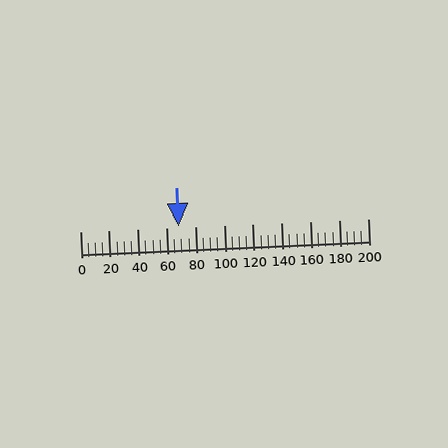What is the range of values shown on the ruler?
The ruler shows values from 0 to 200.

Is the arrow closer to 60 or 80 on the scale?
The arrow is closer to 60.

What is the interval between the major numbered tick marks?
The major tick marks are spaced 20 units apart.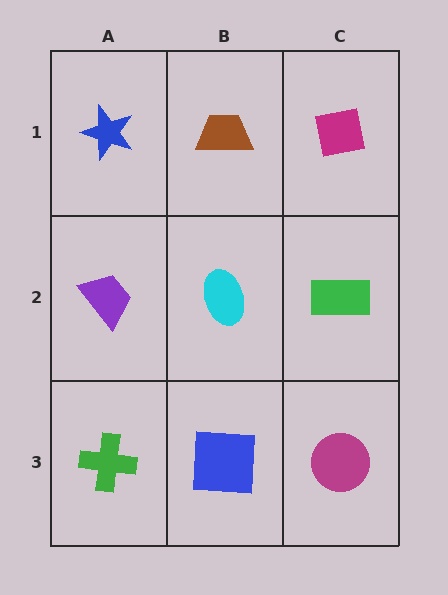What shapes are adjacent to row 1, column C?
A green rectangle (row 2, column C), a brown trapezoid (row 1, column B).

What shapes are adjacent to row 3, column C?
A green rectangle (row 2, column C), a blue square (row 3, column B).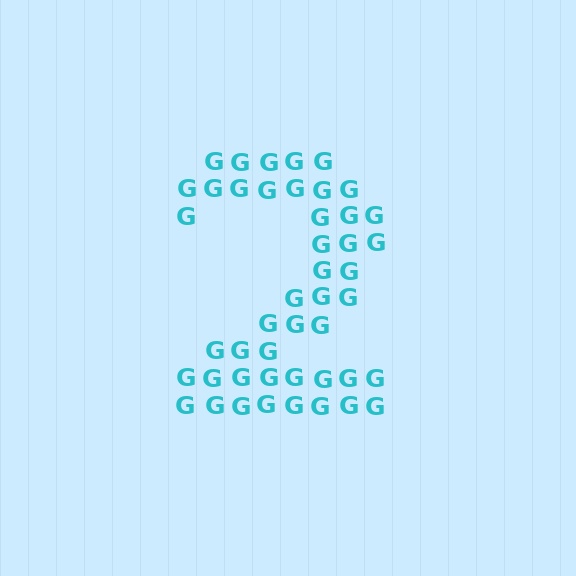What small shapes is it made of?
It is made of small letter G's.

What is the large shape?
The large shape is the digit 2.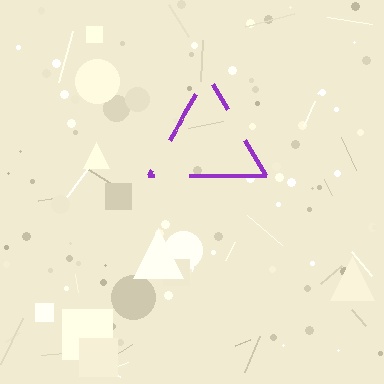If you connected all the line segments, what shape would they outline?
They would outline a triangle.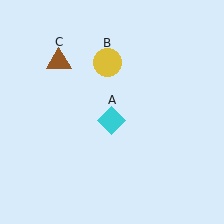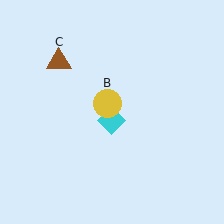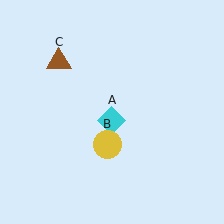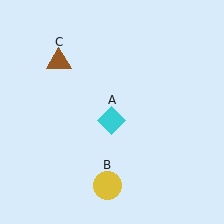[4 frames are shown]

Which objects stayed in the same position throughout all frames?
Cyan diamond (object A) and brown triangle (object C) remained stationary.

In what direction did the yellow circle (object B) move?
The yellow circle (object B) moved down.